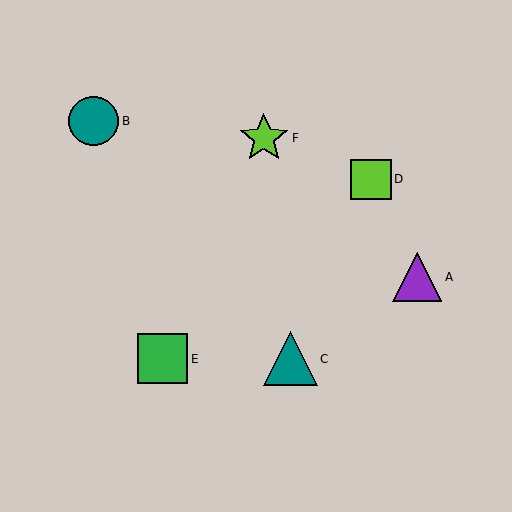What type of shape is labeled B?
Shape B is a teal circle.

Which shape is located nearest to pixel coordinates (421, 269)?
The purple triangle (labeled A) at (417, 277) is nearest to that location.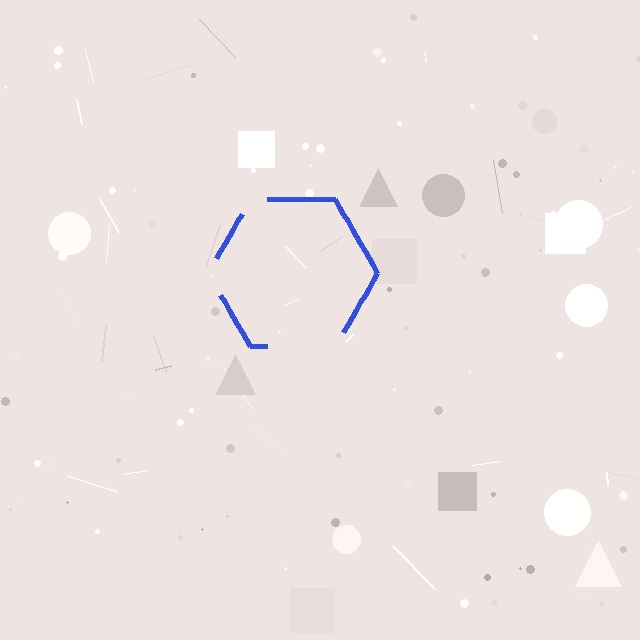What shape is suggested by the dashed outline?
The dashed outline suggests a hexagon.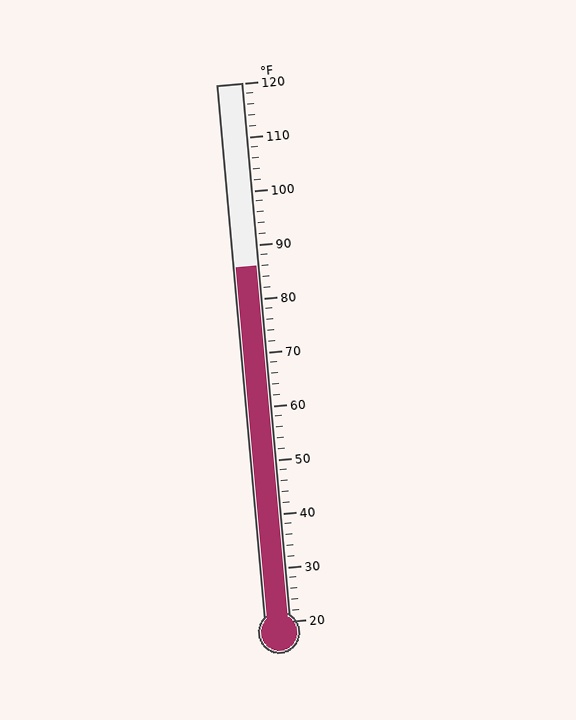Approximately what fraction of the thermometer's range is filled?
The thermometer is filled to approximately 65% of its range.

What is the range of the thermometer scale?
The thermometer scale ranges from 20°F to 120°F.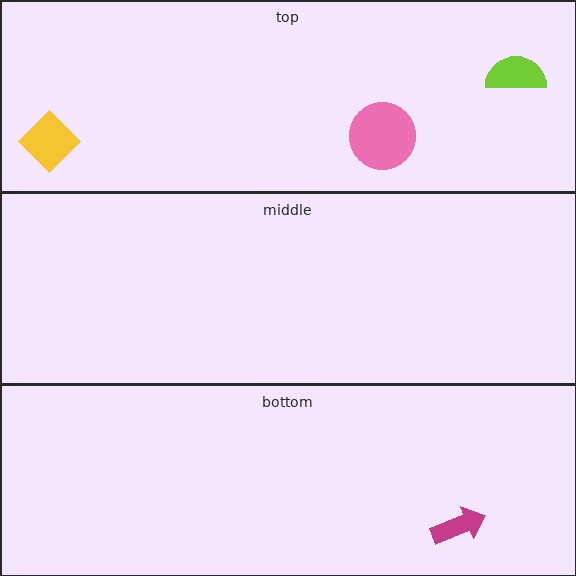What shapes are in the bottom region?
The magenta arrow.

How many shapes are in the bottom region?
1.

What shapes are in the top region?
The lime semicircle, the yellow diamond, the pink circle.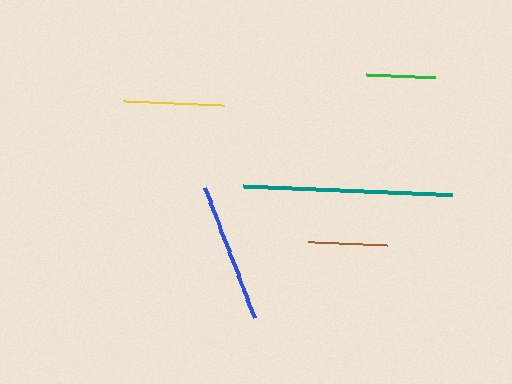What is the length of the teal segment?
The teal segment is approximately 208 pixels long.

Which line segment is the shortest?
The green line is the shortest at approximately 69 pixels.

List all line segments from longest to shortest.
From longest to shortest: teal, blue, yellow, brown, green.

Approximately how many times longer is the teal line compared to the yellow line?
The teal line is approximately 2.1 times the length of the yellow line.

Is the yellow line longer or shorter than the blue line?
The blue line is longer than the yellow line.